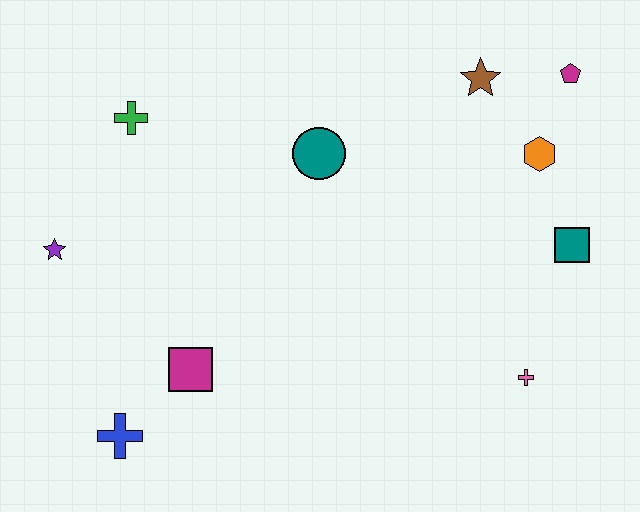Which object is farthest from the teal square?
The purple star is farthest from the teal square.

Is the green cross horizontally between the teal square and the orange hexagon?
No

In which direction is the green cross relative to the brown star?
The green cross is to the left of the brown star.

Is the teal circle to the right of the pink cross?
No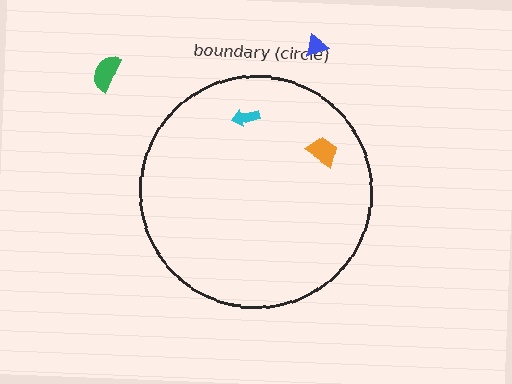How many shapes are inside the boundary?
2 inside, 2 outside.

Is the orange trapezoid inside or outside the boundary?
Inside.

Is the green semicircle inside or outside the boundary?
Outside.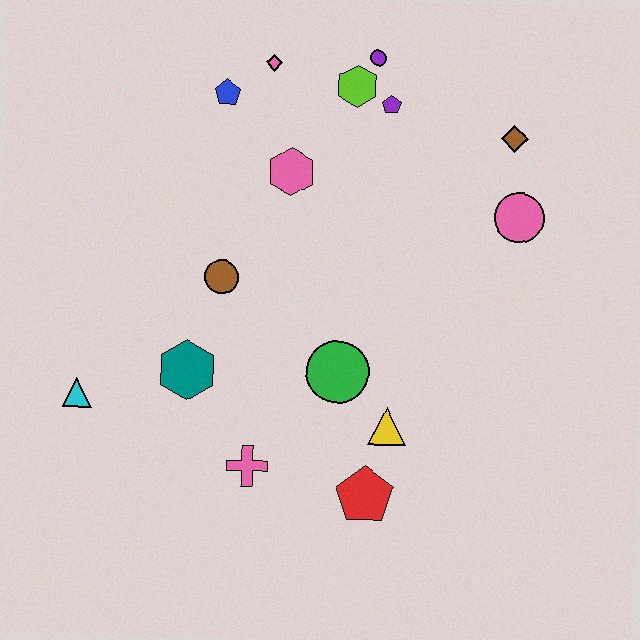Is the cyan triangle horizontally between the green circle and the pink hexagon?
No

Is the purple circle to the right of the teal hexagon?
Yes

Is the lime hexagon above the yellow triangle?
Yes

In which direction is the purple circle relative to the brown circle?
The purple circle is above the brown circle.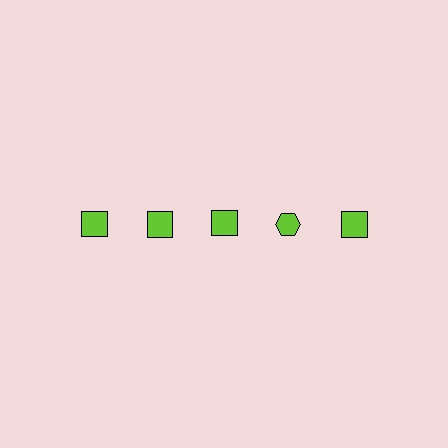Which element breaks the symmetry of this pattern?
The lime hexagon in the top row, second from right column breaks the symmetry. All other shapes are lime squares.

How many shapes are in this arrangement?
There are 5 shapes arranged in a grid pattern.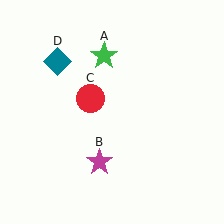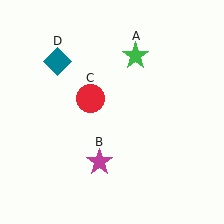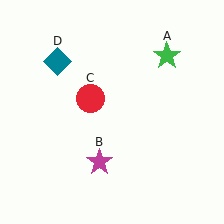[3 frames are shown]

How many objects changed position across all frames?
1 object changed position: green star (object A).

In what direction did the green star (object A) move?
The green star (object A) moved right.